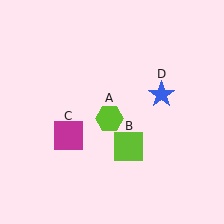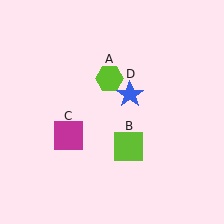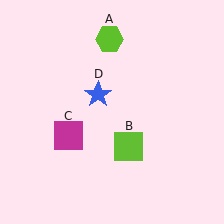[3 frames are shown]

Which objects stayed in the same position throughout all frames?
Lime square (object B) and magenta square (object C) remained stationary.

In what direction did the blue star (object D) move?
The blue star (object D) moved left.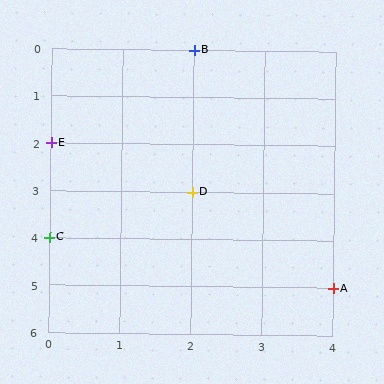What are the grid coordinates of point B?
Point B is at grid coordinates (2, 0).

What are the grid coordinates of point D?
Point D is at grid coordinates (2, 3).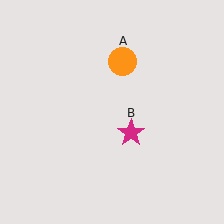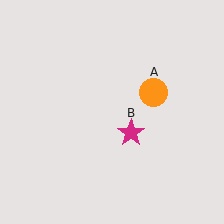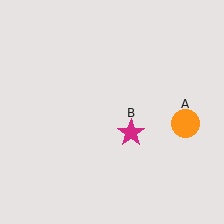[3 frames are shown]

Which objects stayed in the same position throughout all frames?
Magenta star (object B) remained stationary.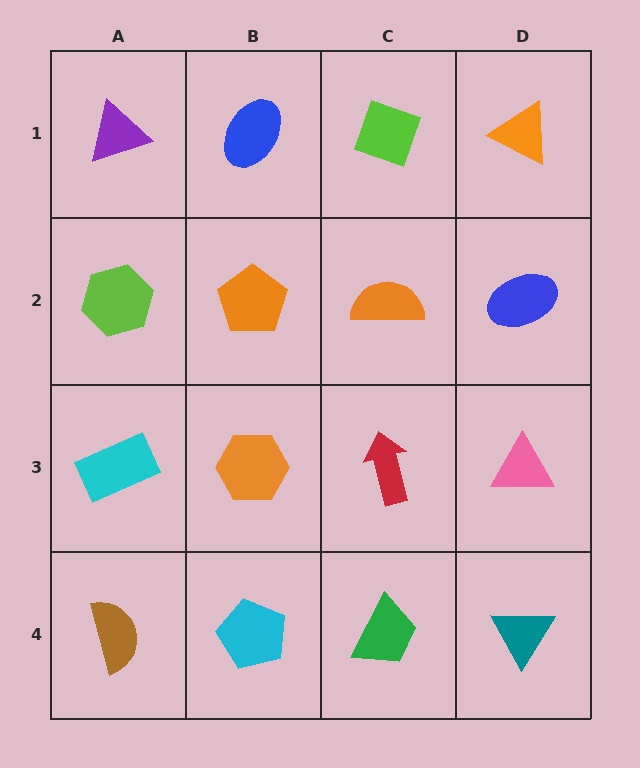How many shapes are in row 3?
4 shapes.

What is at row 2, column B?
An orange pentagon.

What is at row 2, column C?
An orange semicircle.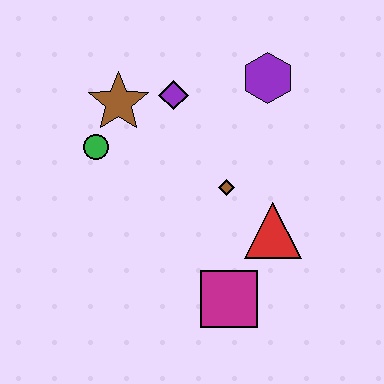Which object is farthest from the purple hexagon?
The magenta square is farthest from the purple hexagon.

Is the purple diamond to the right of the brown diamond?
No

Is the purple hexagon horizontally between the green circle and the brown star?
No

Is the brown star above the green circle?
Yes